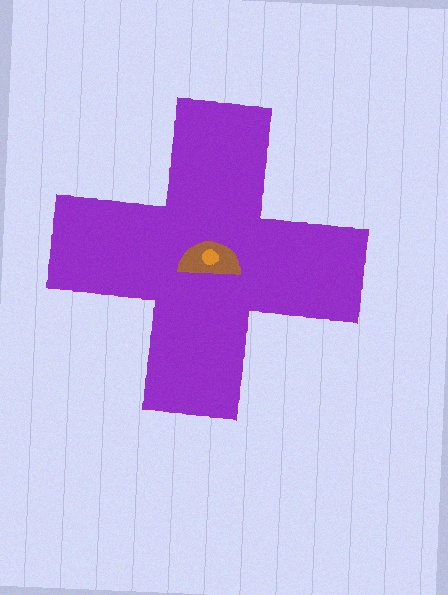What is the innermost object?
The orange circle.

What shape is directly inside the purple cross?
The brown semicircle.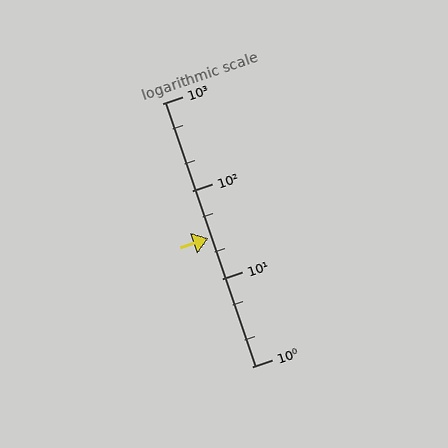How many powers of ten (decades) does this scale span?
The scale spans 3 decades, from 1 to 1000.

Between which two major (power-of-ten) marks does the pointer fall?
The pointer is between 10 and 100.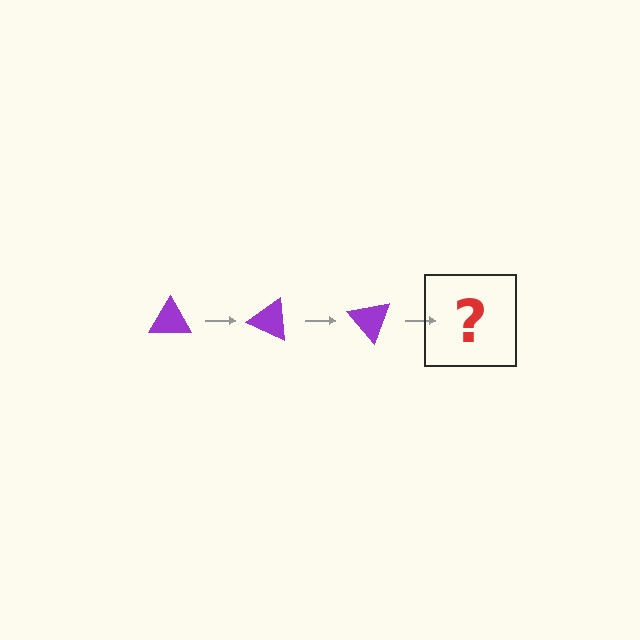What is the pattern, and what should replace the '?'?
The pattern is that the triangle rotates 25 degrees each step. The '?' should be a purple triangle rotated 75 degrees.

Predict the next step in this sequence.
The next step is a purple triangle rotated 75 degrees.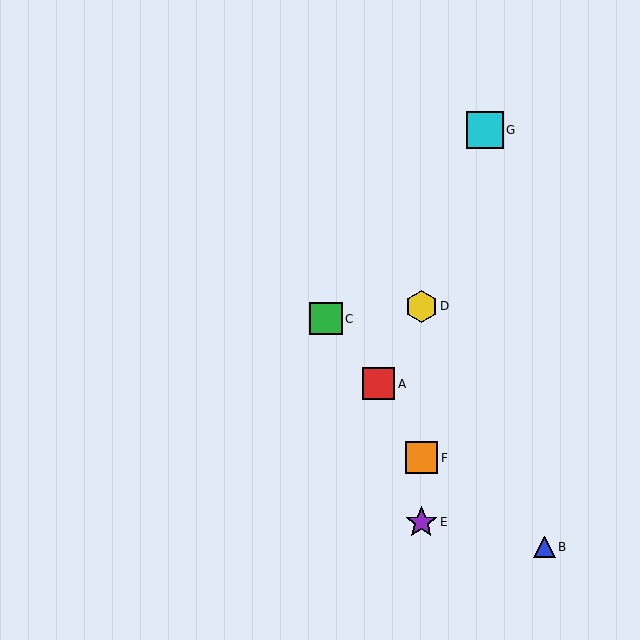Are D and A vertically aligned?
No, D is at x≈421 and A is at x≈379.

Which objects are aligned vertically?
Objects D, E, F are aligned vertically.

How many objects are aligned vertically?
3 objects (D, E, F) are aligned vertically.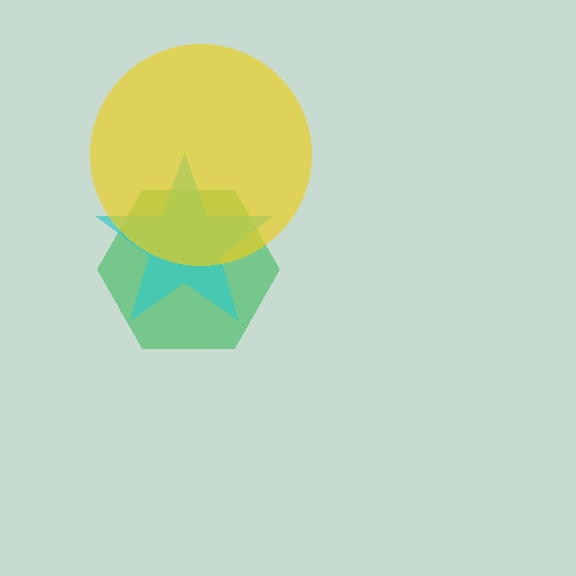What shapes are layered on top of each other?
The layered shapes are: a green hexagon, a cyan star, a yellow circle.